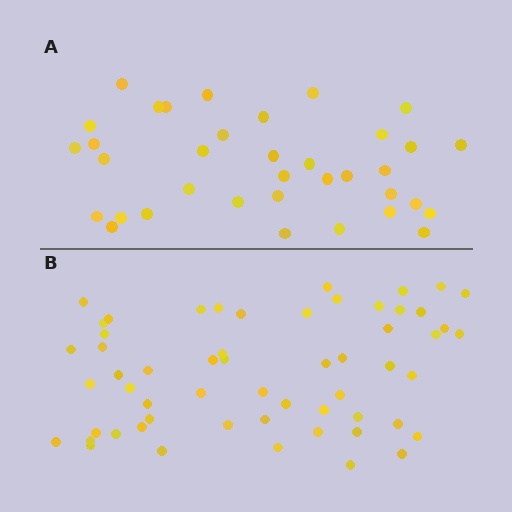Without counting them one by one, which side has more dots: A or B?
Region B (the bottom region) has more dots.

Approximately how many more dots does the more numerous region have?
Region B has approximately 20 more dots than region A.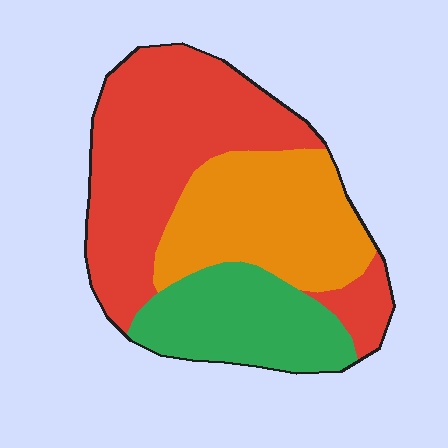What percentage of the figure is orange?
Orange takes up between a quarter and a half of the figure.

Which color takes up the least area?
Green, at roughly 25%.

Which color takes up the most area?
Red, at roughly 45%.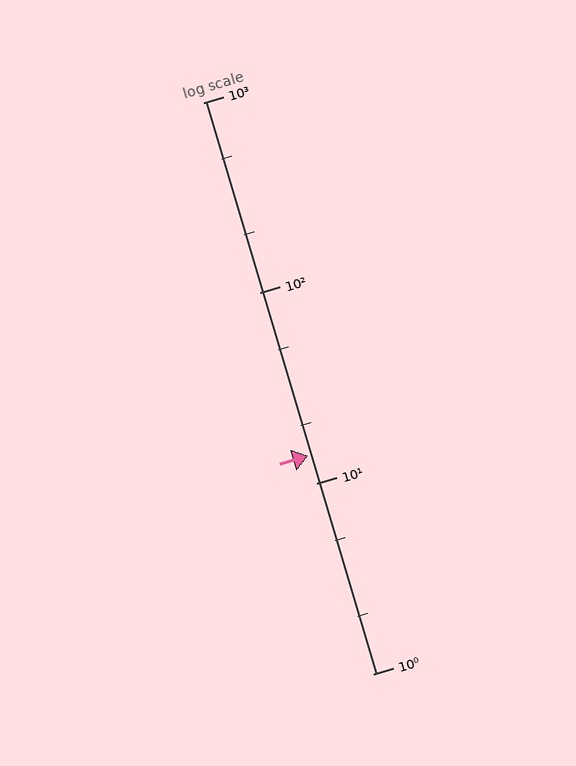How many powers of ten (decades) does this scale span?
The scale spans 3 decades, from 1 to 1000.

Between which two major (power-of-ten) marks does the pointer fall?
The pointer is between 10 and 100.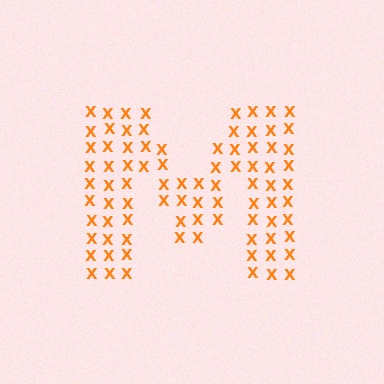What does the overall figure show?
The overall figure shows the letter M.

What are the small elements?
The small elements are letter X's.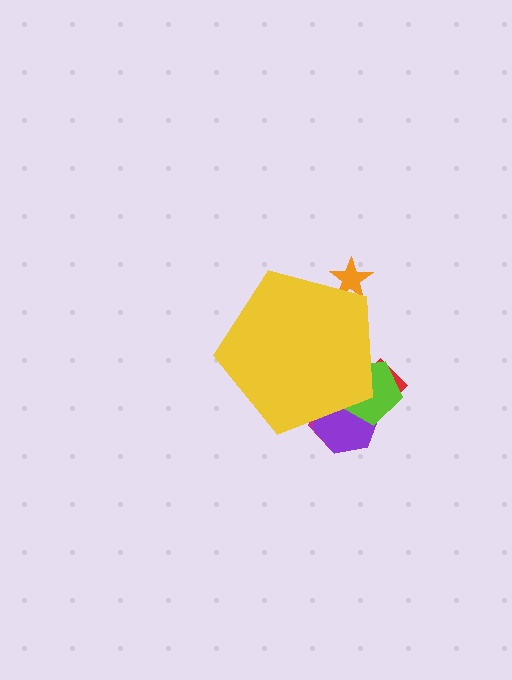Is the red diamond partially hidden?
Yes, the red diamond is partially hidden behind the yellow pentagon.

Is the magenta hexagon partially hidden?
Yes, the magenta hexagon is partially hidden behind the yellow pentagon.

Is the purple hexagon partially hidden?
Yes, the purple hexagon is partially hidden behind the yellow pentagon.